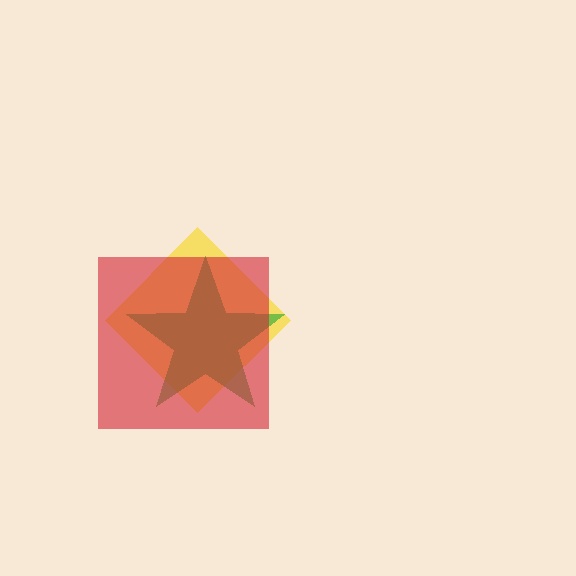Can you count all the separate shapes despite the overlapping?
Yes, there are 3 separate shapes.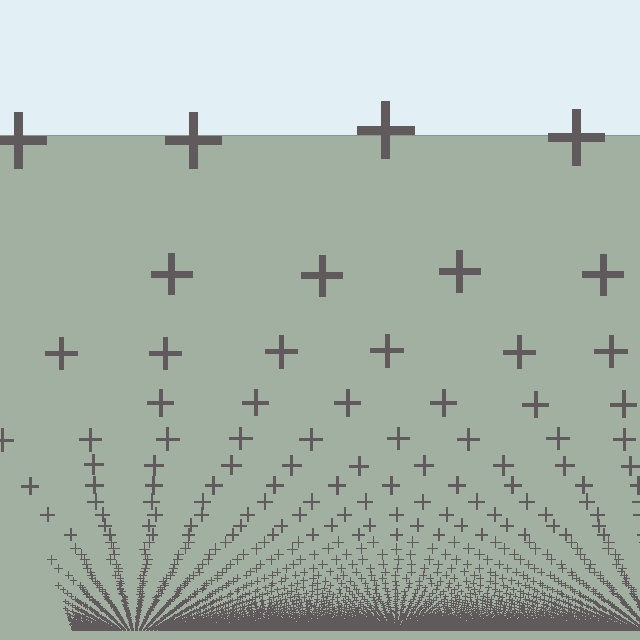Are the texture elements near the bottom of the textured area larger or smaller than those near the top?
Smaller. The gradient is inverted — elements near the bottom are smaller and denser.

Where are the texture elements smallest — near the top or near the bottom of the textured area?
Near the bottom.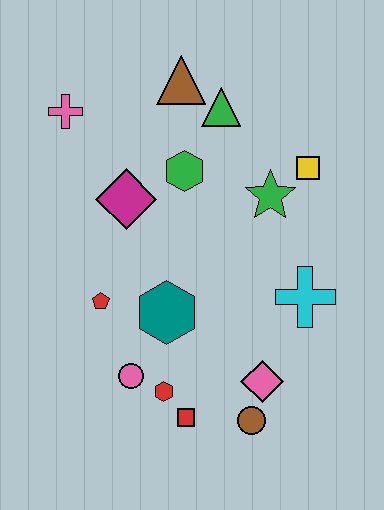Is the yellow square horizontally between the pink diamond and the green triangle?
No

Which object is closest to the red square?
The red hexagon is closest to the red square.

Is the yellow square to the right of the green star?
Yes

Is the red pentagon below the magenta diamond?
Yes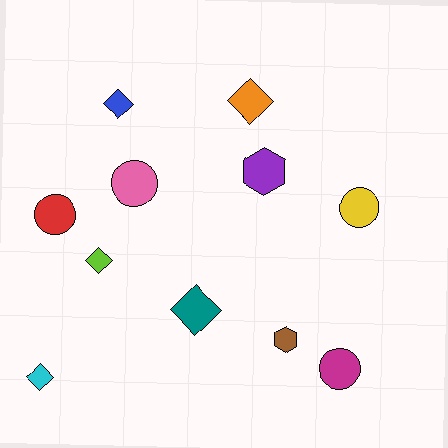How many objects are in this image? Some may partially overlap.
There are 11 objects.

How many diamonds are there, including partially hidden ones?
There are 5 diamonds.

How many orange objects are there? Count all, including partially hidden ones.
There is 1 orange object.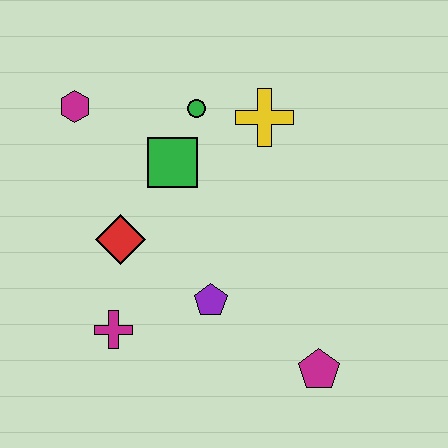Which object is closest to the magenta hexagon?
The green square is closest to the magenta hexagon.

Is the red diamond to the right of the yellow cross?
No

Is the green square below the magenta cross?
No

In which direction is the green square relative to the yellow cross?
The green square is to the left of the yellow cross.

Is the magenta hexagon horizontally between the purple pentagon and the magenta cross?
No